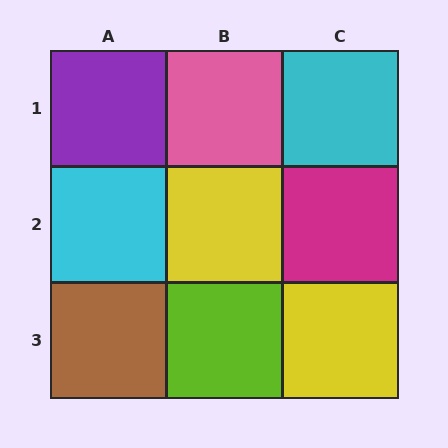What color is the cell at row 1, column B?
Pink.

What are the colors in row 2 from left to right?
Cyan, yellow, magenta.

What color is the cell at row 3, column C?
Yellow.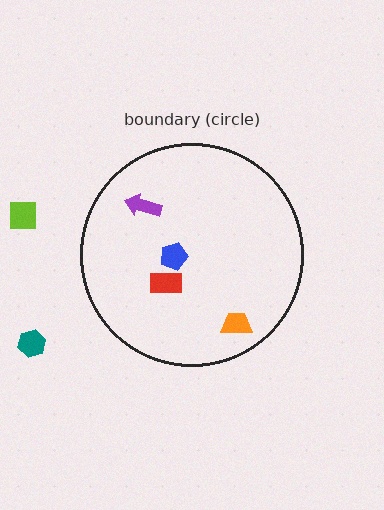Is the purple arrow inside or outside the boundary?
Inside.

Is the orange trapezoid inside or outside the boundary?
Inside.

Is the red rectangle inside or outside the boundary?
Inside.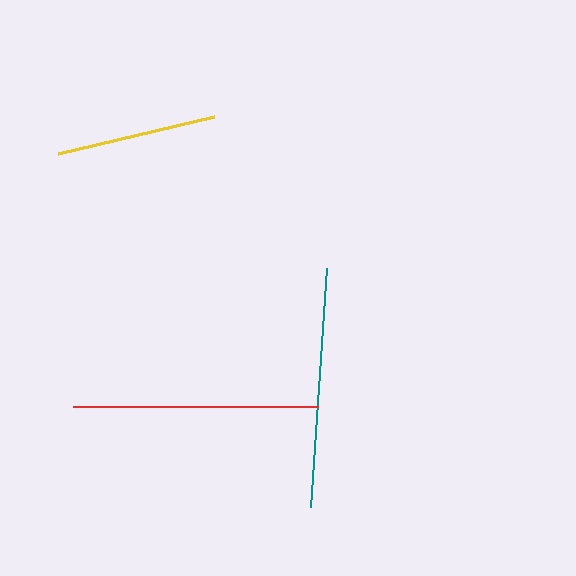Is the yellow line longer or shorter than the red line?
The red line is longer than the yellow line.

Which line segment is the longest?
The red line is the longest at approximately 245 pixels.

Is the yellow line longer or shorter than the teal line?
The teal line is longer than the yellow line.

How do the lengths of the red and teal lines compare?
The red and teal lines are approximately the same length.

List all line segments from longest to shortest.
From longest to shortest: red, teal, yellow.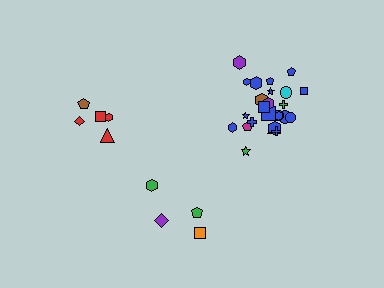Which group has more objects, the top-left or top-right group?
The top-right group.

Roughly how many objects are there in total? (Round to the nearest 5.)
Roughly 35 objects in total.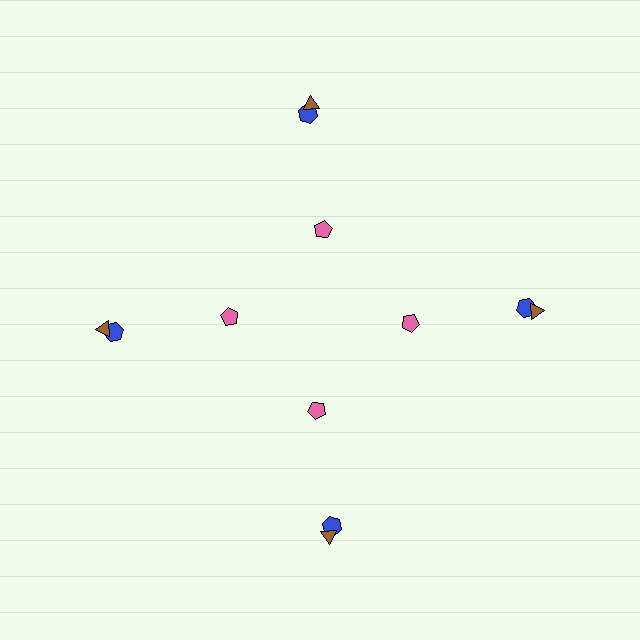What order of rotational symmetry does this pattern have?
This pattern has 4-fold rotational symmetry.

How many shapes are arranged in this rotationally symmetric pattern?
There are 12 shapes, arranged in 4 groups of 3.